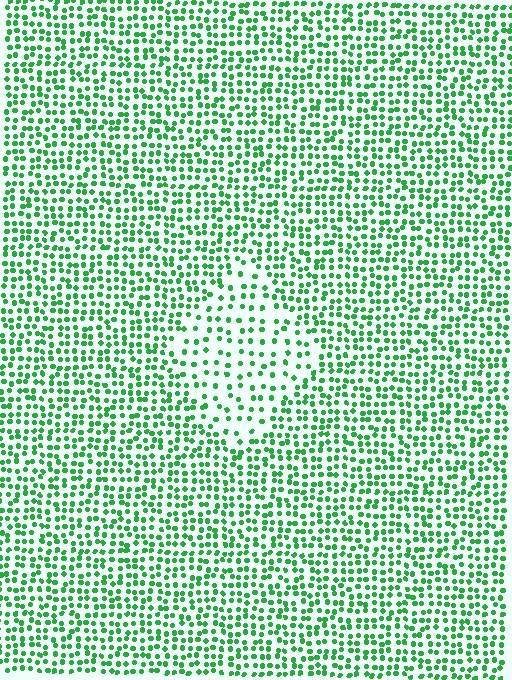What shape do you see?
I see a diamond.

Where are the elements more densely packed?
The elements are more densely packed outside the diamond boundary.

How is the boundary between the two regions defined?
The boundary is defined by a change in element density (approximately 2.0x ratio). All elements are the same color, size, and shape.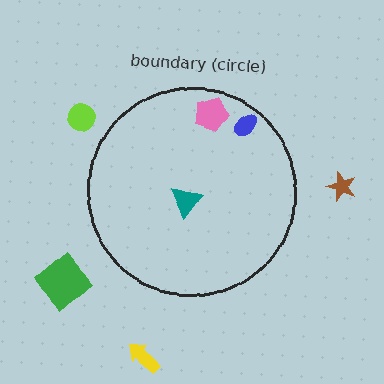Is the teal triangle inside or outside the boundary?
Inside.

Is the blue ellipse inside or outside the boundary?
Inside.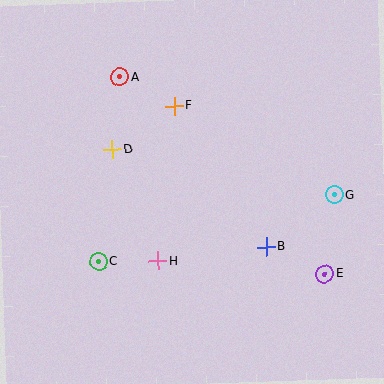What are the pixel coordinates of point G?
Point G is at (335, 195).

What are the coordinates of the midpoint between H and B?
The midpoint between H and B is at (212, 254).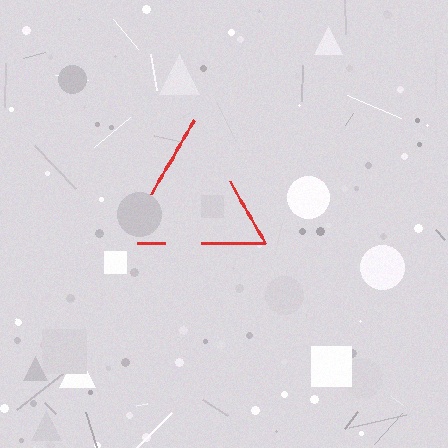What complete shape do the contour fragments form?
The contour fragments form a triangle.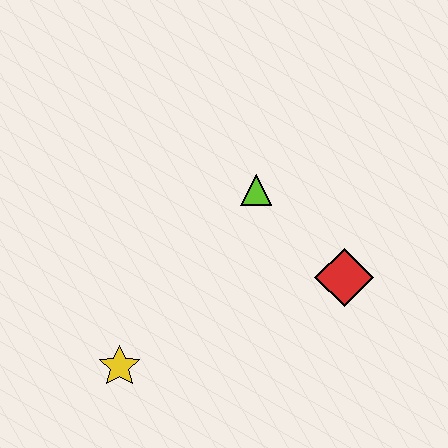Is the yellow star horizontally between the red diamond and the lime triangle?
No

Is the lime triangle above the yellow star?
Yes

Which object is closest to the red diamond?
The lime triangle is closest to the red diamond.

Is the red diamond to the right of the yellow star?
Yes